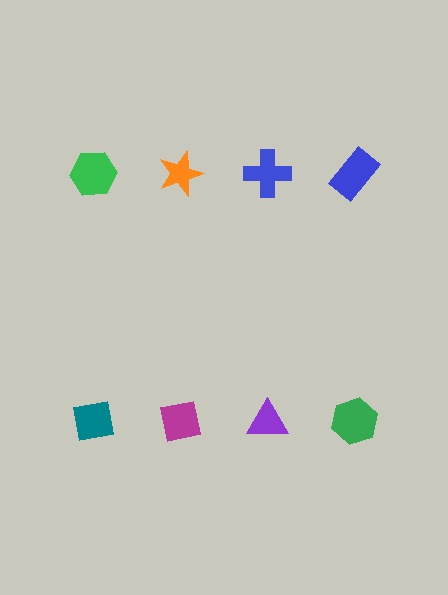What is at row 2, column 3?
A purple triangle.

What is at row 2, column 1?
A teal square.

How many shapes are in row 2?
4 shapes.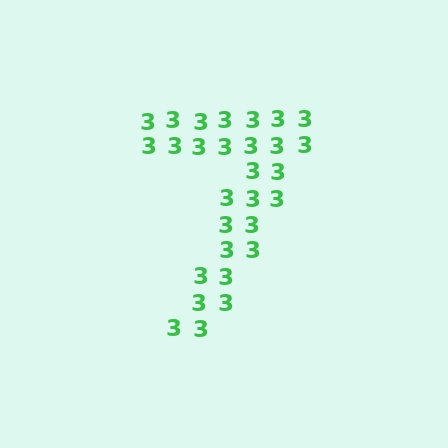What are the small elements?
The small elements are digit 3's.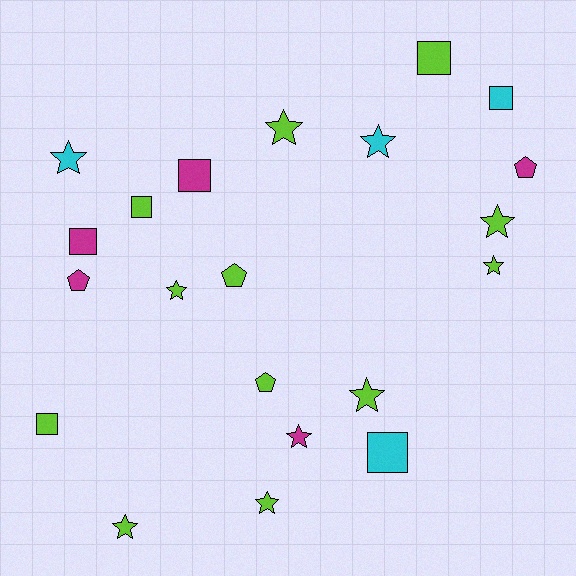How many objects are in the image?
There are 21 objects.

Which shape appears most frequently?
Star, with 10 objects.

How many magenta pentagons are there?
There are 2 magenta pentagons.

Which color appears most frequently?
Lime, with 12 objects.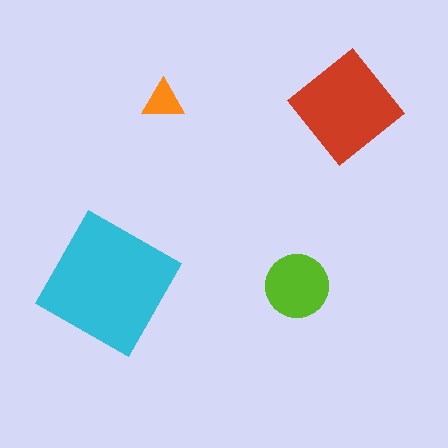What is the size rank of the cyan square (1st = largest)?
1st.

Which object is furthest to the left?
The cyan square is leftmost.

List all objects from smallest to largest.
The orange triangle, the lime circle, the red diamond, the cyan square.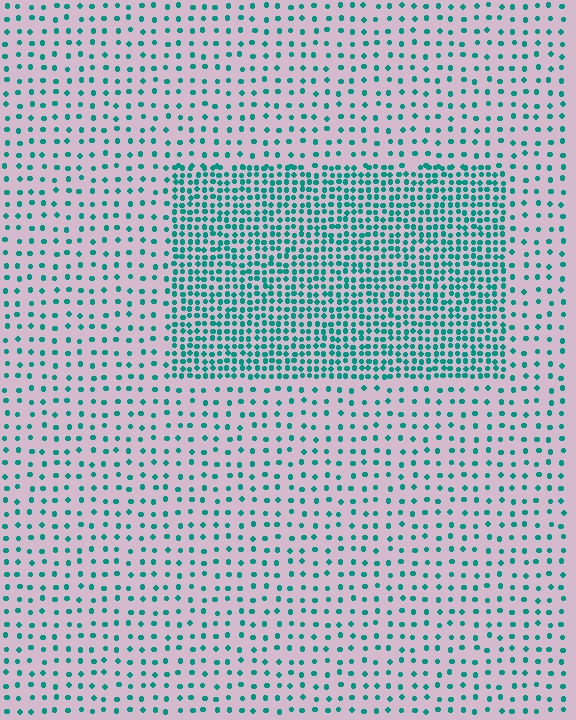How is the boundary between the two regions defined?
The boundary is defined by a change in element density (approximately 2.8x ratio). All elements are the same color, size, and shape.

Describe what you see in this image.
The image contains small teal elements arranged at two different densities. A rectangle-shaped region is visible where the elements are more densely packed than the surrounding area.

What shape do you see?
I see a rectangle.